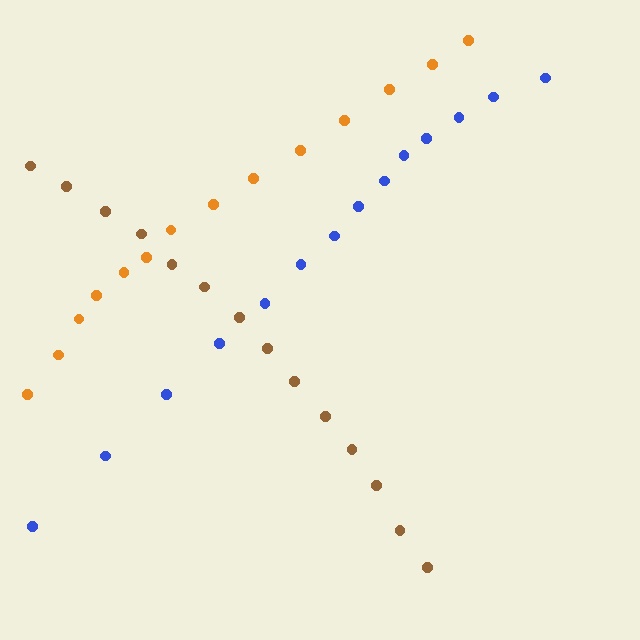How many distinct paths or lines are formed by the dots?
There are 3 distinct paths.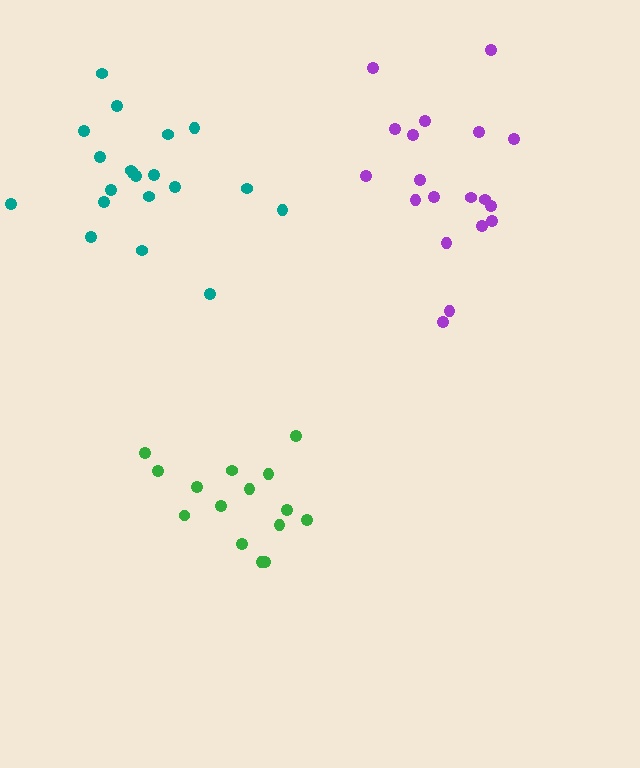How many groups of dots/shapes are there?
There are 3 groups.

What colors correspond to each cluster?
The clusters are colored: green, teal, purple.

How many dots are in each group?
Group 1: 15 dots, Group 2: 20 dots, Group 3: 19 dots (54 total).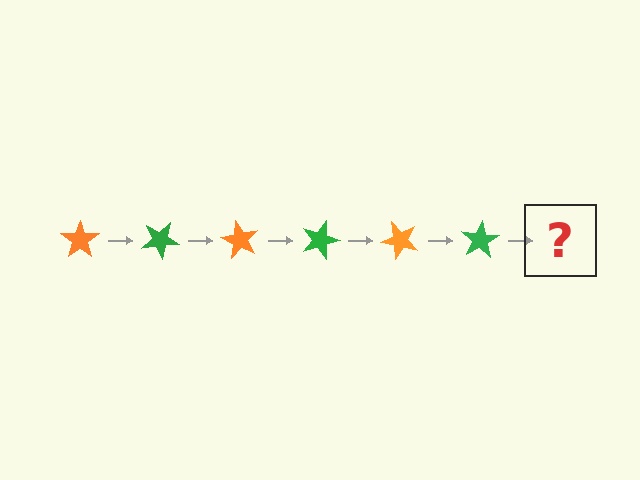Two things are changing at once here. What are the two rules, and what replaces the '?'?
The two rules are that it rotates 30 degrees each step and the color cycles through orange and green. The '?' should be an orange star, rotated 180 degrees from the start.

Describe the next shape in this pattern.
It should be an orange star, rotated 180 degrees from the start.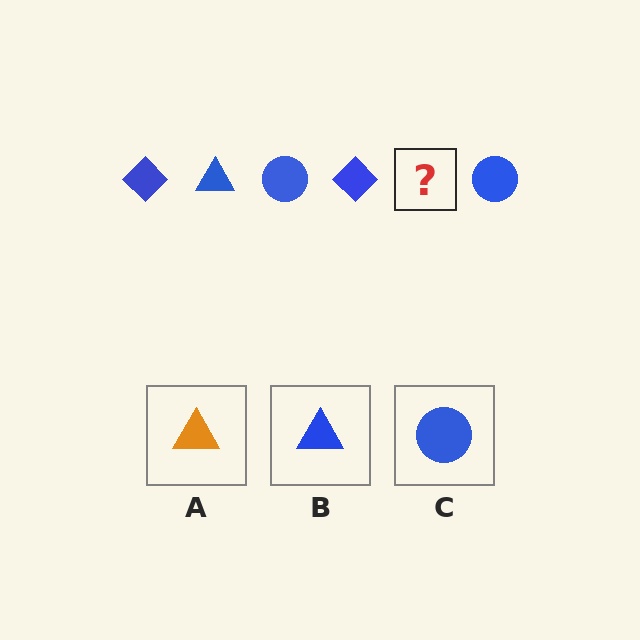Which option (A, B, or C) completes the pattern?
B.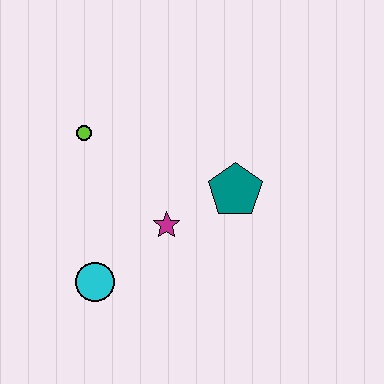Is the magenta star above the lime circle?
No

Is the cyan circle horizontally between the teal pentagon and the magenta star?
No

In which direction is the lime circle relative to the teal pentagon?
The lime circle is to the left of the teal pentagon.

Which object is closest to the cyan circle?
The magenta star is closest to the cyan circle.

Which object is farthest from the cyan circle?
The teal pentagon is farthest from the cyan circle.